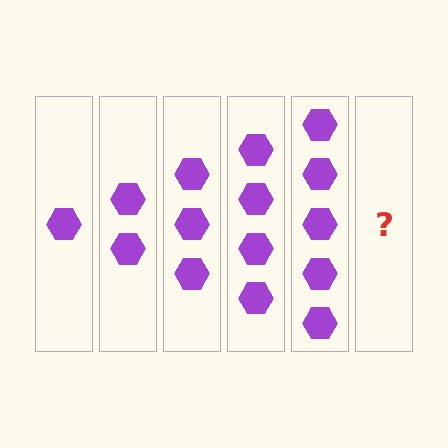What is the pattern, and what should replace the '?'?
The pattern is that each step adds one more hexagon. The '?' should be 6 hexagons.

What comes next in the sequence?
The next element should be 6 hexagons.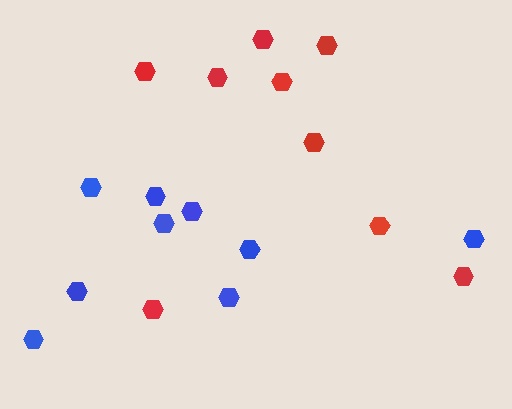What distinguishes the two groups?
There are 2 groups: one group of red hexagons (9) and one group of blue hexagons (9).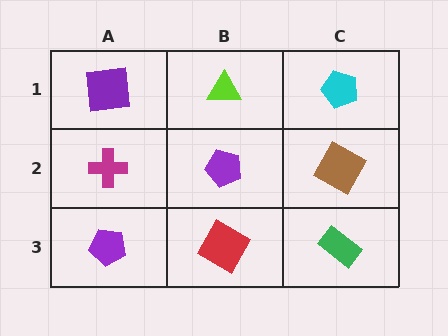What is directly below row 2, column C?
A green rectangle.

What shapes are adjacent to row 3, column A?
A magenta cross (row 2, column A), a red diamond (row 3, column B).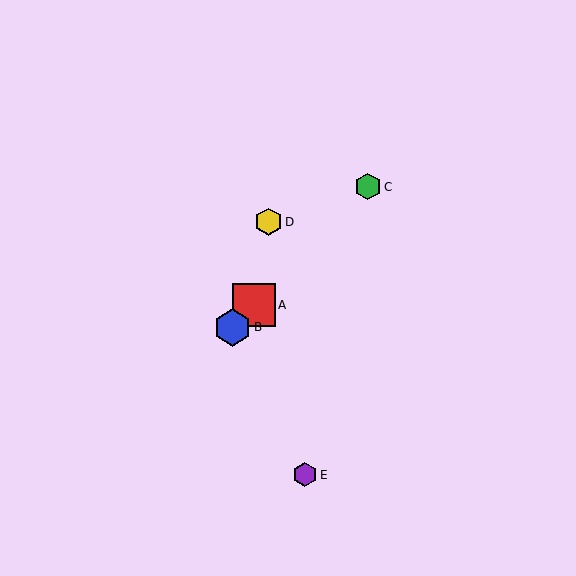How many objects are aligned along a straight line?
3 objects (A, B, C) are aligned along a straight line.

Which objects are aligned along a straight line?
Objects A, B, C are aligned along a straight line.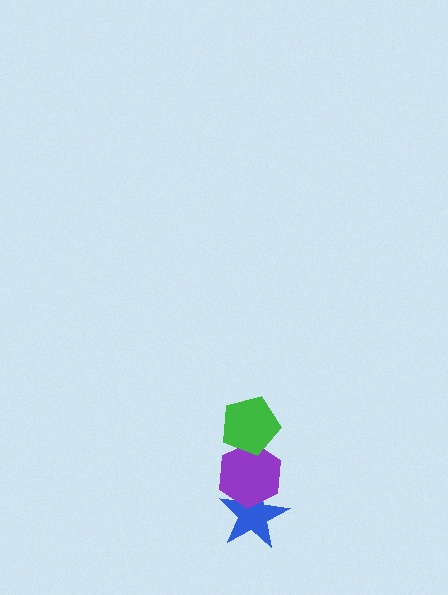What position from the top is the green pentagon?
The green pentagon is 1st from the top.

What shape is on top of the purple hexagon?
The green pentagon is on top of the purple hexagon.